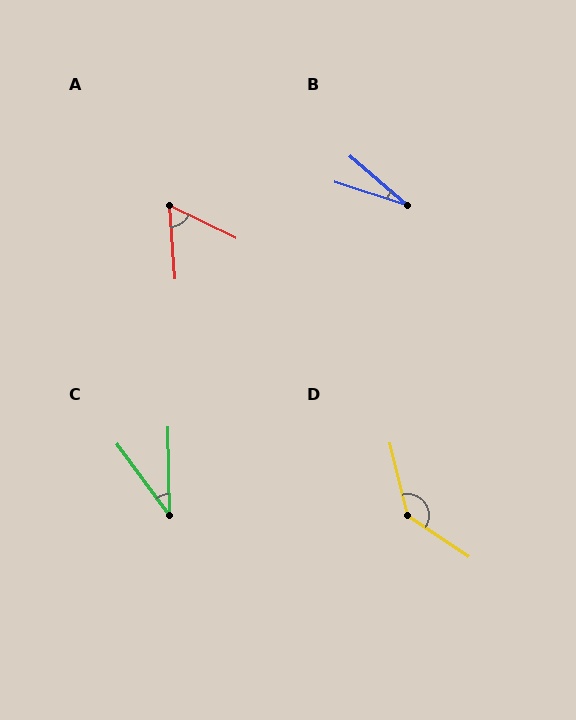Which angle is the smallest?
B, at approximately 22 degrees.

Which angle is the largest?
D, at approximately 137 degrees.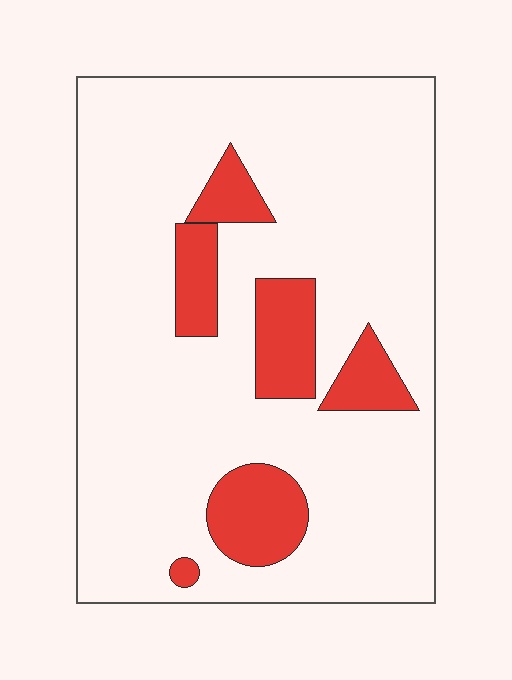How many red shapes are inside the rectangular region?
6.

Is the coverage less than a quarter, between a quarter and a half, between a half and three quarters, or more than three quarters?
Less than a quarter.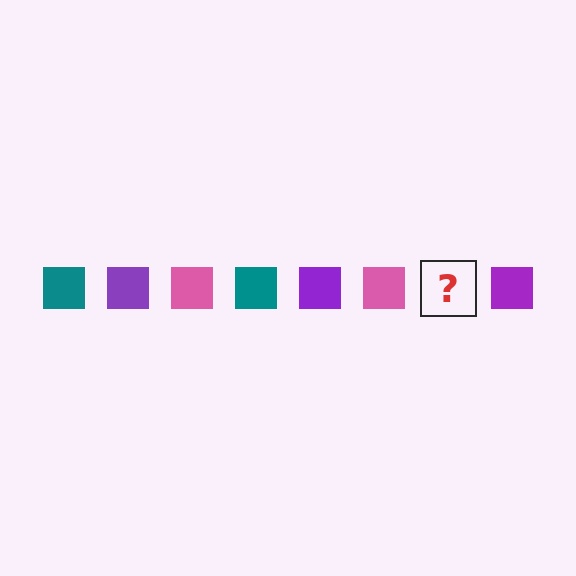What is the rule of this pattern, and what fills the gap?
The rule is that the pattern cycles through teal, purple, pink squares. The gap should be filled with a teal square.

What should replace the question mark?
The question mark should be replaced with a teal square.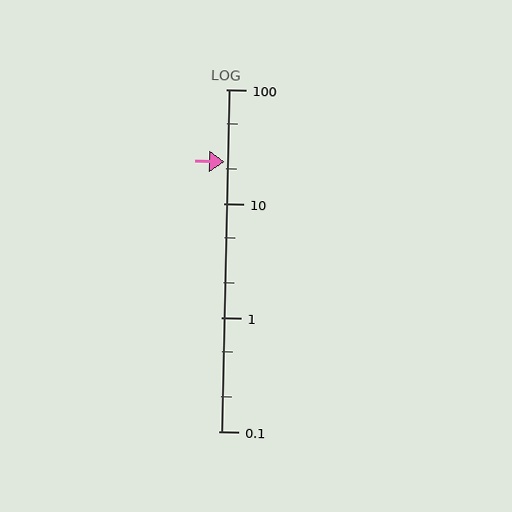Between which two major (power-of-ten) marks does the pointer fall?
The pointer is between 10 and 100.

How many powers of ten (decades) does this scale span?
The scale spans 3 decades, from 0.1 to 100.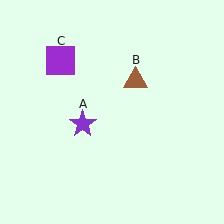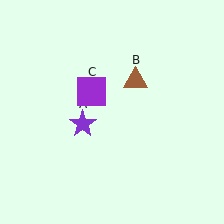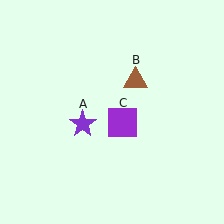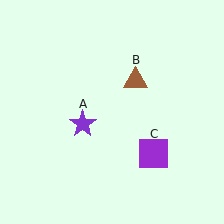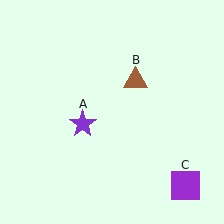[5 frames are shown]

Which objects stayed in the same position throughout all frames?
Purple star (object A) and brown triangle (object B) remained stationary.